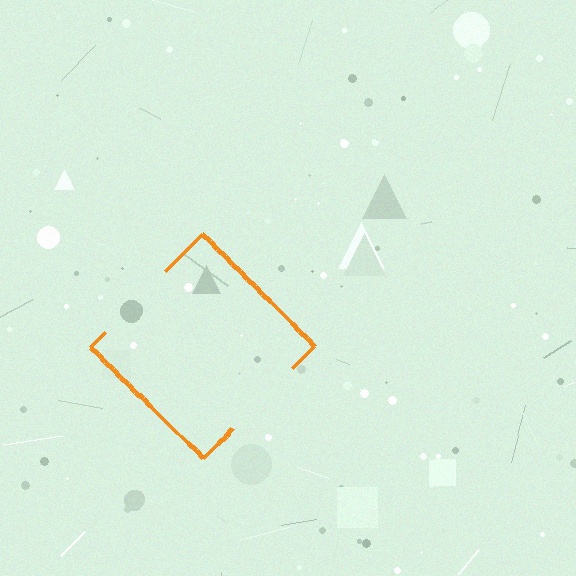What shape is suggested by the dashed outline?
The dashed outline suggests a diamond.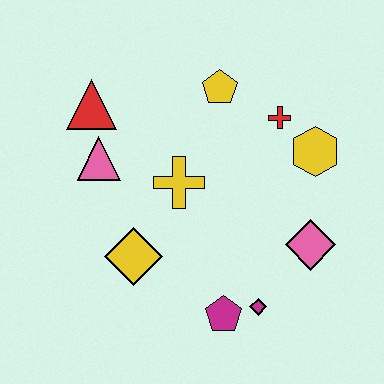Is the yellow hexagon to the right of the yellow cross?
Yes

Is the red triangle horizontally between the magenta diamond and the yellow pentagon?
No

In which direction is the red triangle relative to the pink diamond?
The red triangle is to the left of the pink diamond.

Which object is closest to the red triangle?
The pink triangle is closest to the red triangle.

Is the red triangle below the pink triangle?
No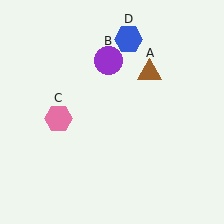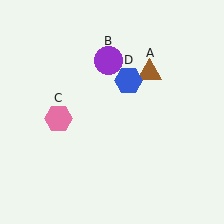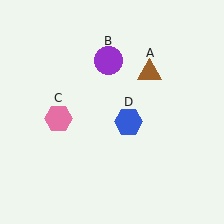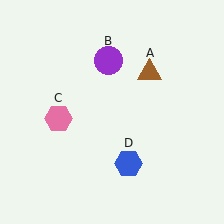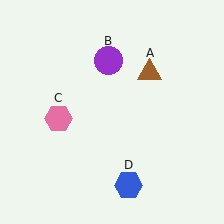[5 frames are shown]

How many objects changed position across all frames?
1 object changed position: blue hexagon (object D).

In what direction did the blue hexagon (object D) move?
The blue hexagon (object D) moved down.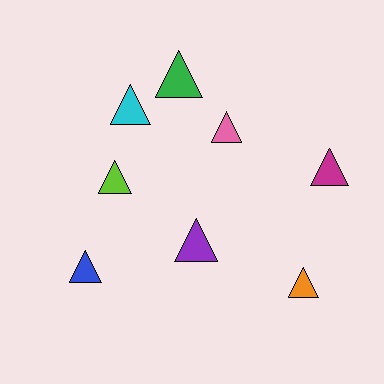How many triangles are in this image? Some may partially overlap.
There are 8 triangles.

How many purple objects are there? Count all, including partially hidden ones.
There is 1 purple object.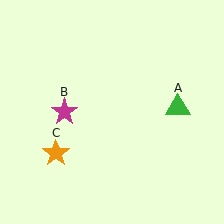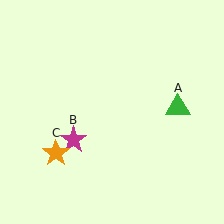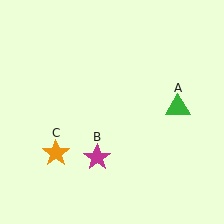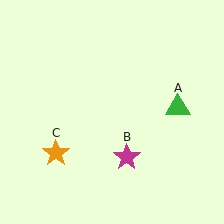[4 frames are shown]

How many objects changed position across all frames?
1 object changed position: magenta star (object B).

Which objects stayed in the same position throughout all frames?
Green triangle (object A) and orange star (object C) remained stationary.